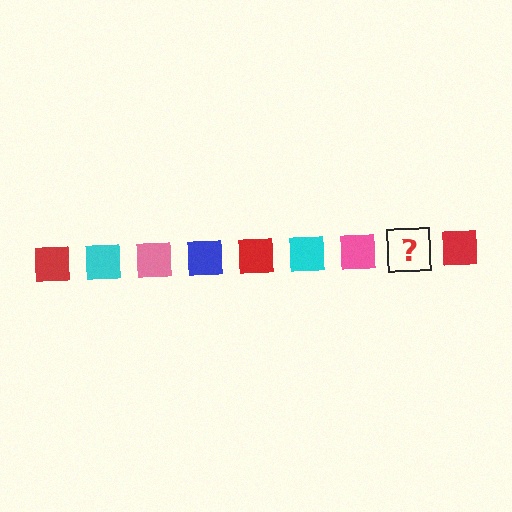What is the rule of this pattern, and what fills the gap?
The rule is that the pattern cycles through red, cyan, pink, blue squares. The gap should be filled with a blue square.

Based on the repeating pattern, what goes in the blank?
The blank should be a blue square.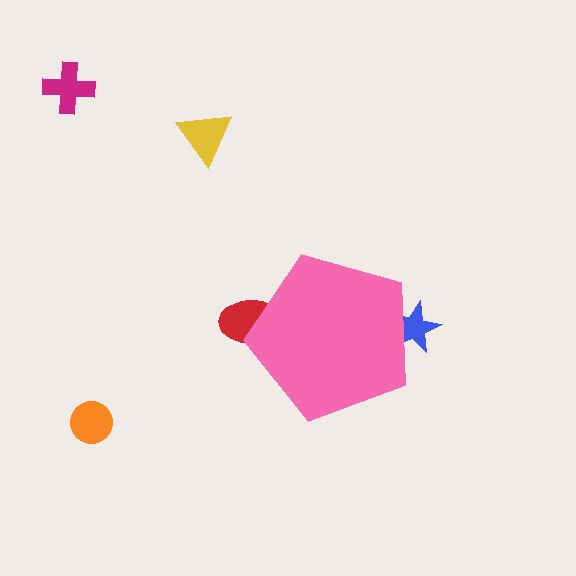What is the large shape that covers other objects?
A pink pentagon.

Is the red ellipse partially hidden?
Yes, the red ellipse is partially hidden behind the pink pentagon.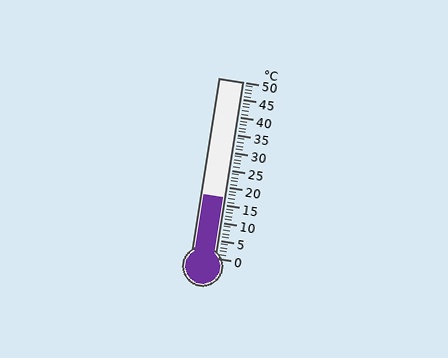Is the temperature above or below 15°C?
The temperature is above 15°C.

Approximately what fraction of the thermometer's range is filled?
The thermometer is filled to approximately 35% of its range.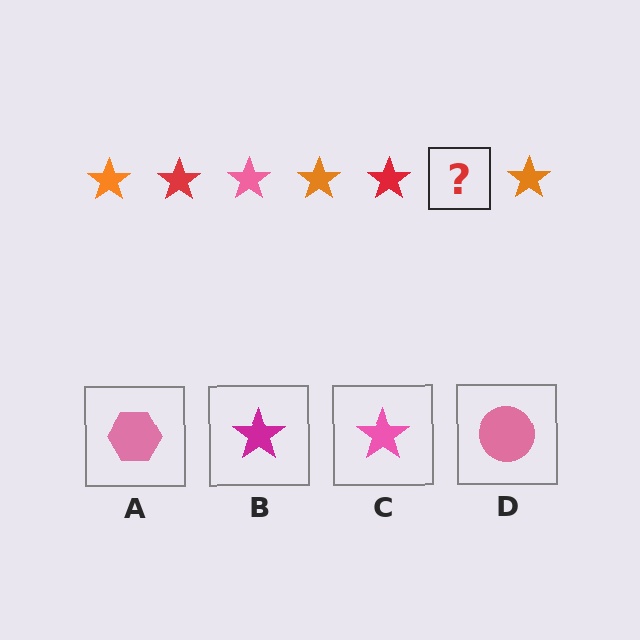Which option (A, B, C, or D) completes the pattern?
C.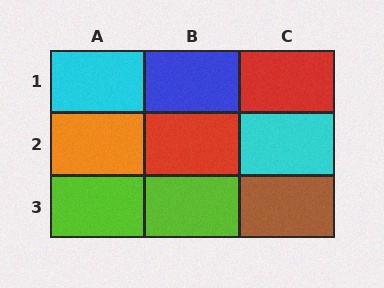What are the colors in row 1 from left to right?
Cyan, blue, red.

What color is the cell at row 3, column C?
Brown.